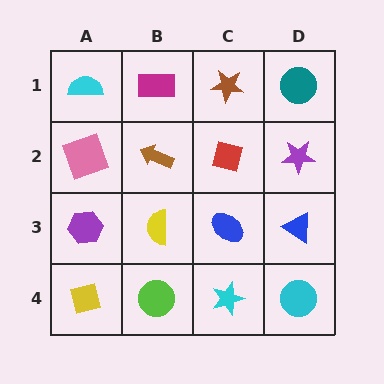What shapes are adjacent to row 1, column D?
A purple star (row 2, column D), a brown star (row 1, column C).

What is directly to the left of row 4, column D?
A cyan star.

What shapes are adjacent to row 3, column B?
A brown arrow (row 2, column B), a lime circle (row 4, column B), a purple hexagon (row 3, column A), a blue ellipse (row 3, column C).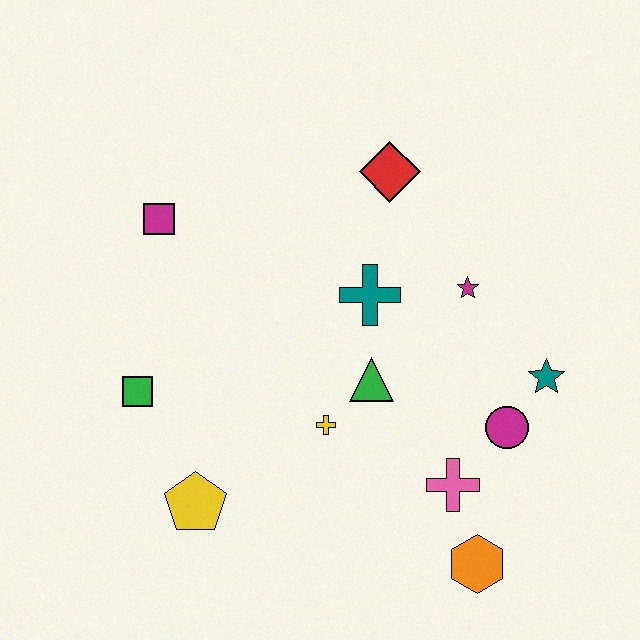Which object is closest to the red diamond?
The teal cross is closest to the red diamond.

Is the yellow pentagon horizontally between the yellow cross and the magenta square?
Yes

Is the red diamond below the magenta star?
No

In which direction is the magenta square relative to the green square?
The magenta square is above the green square.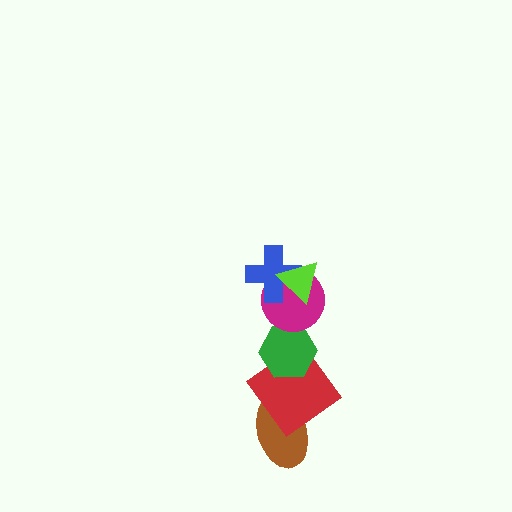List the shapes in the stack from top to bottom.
From top to bottom: the lime triangle, the blue cross, the magenta circle, the green hexagon, the red diamond, the brown ellipse.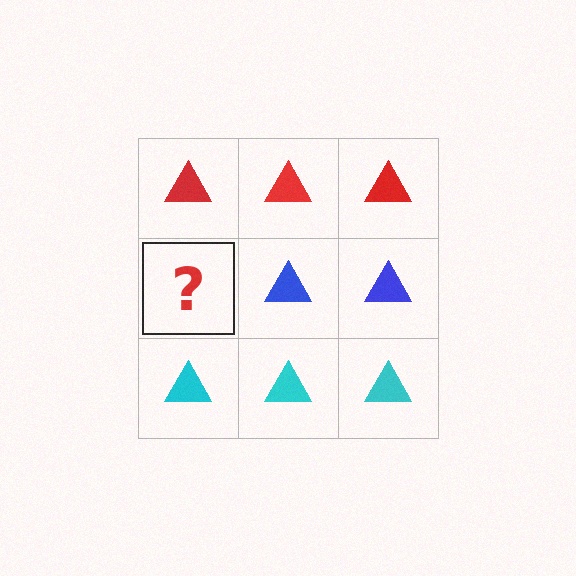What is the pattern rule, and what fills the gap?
The rule is that each row has a consistent color. The gap should be filled with a blue triangle.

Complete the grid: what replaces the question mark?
The question mark should be replaced with a blue triangle.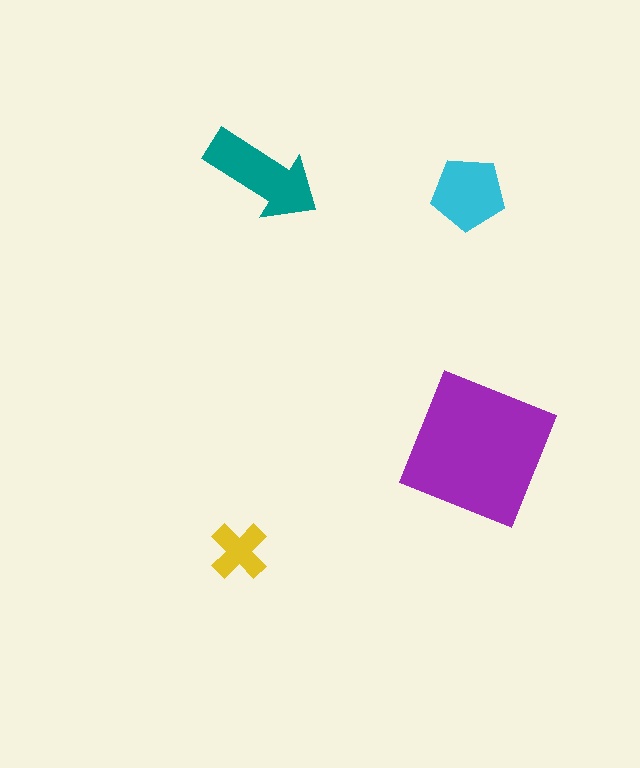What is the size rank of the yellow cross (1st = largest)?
4th.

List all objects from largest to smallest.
The purple square, the teal arrow, the cyan pentagon, the yellow cross.